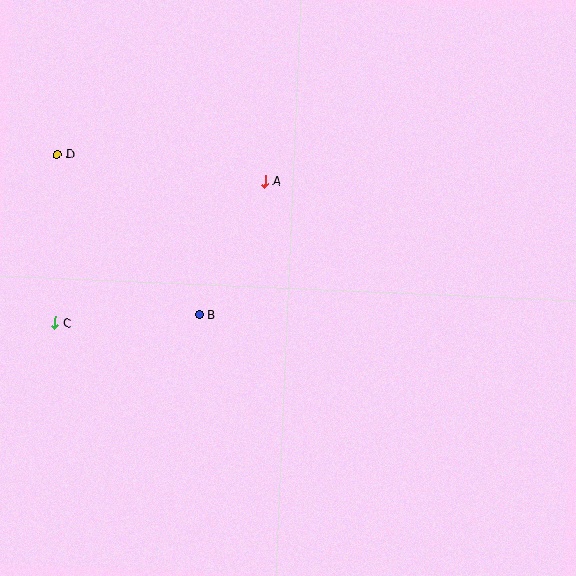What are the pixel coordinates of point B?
Point B is at (199, 315).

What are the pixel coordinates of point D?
Point D is at (57, 154).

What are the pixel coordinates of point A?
Point A is at (265, 181).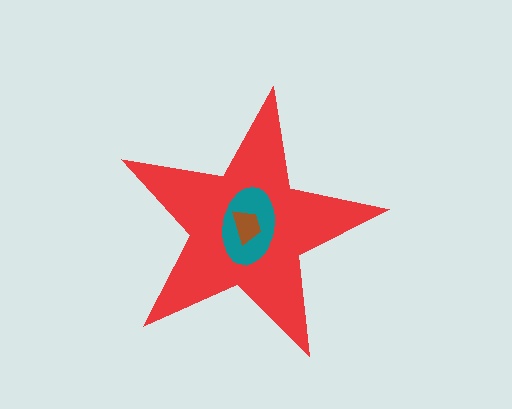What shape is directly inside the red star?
The teal ellipse.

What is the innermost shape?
The brown trapezoid.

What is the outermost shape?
The red star.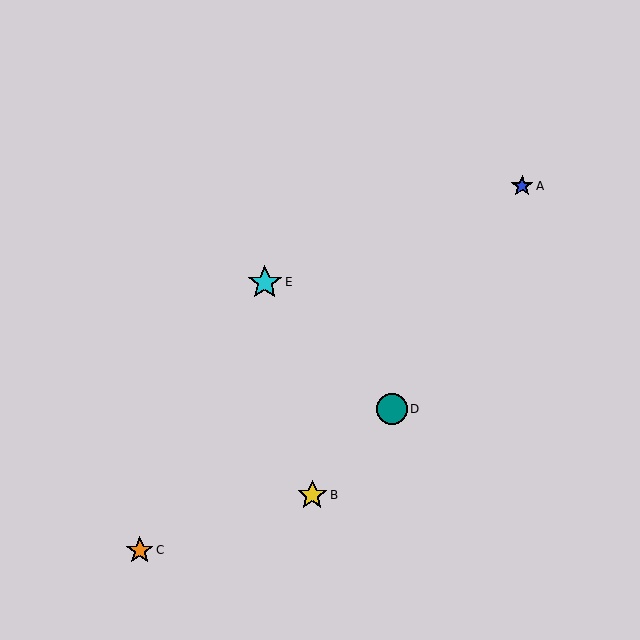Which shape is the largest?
The cyan star (labeled E) is the largest.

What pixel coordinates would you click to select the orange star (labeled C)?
Click at (140, 550) to select the orange star C.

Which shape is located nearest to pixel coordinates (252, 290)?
The cyan star (labeled E) at (265, 282) is nearest to that location.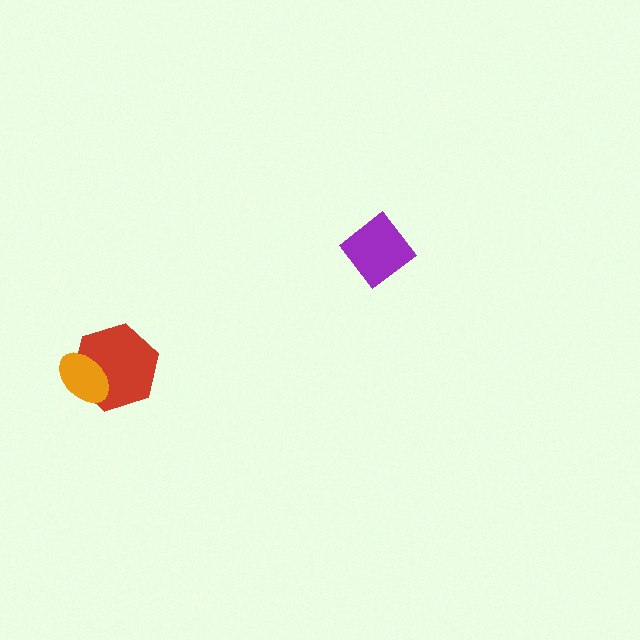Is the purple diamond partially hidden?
No, no other shape covers it.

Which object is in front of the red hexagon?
The orange ellipse is in front of the red hexagon.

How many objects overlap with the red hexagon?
1 object overlaps with the red hexagon.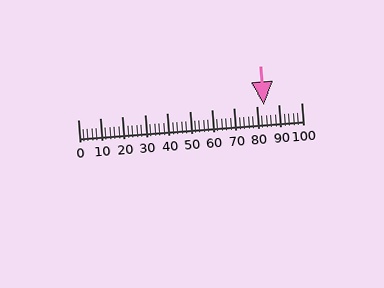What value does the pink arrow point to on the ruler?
The pink arrow points to approximately 83.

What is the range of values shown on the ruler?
The ruler shows values from 0 to 100.